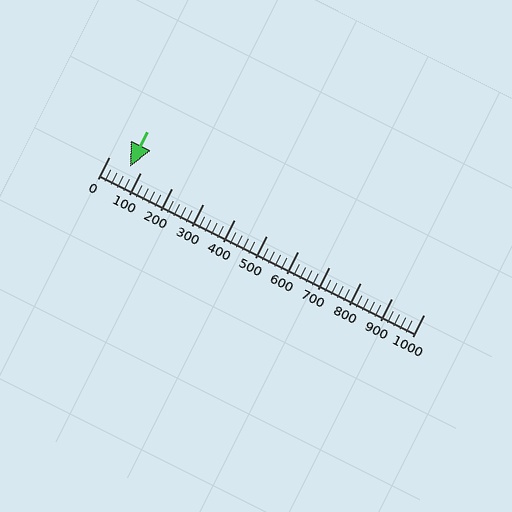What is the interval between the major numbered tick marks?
The major tick marks are spaced 100 units apart.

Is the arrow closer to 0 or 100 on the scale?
The arrow is closer to 100.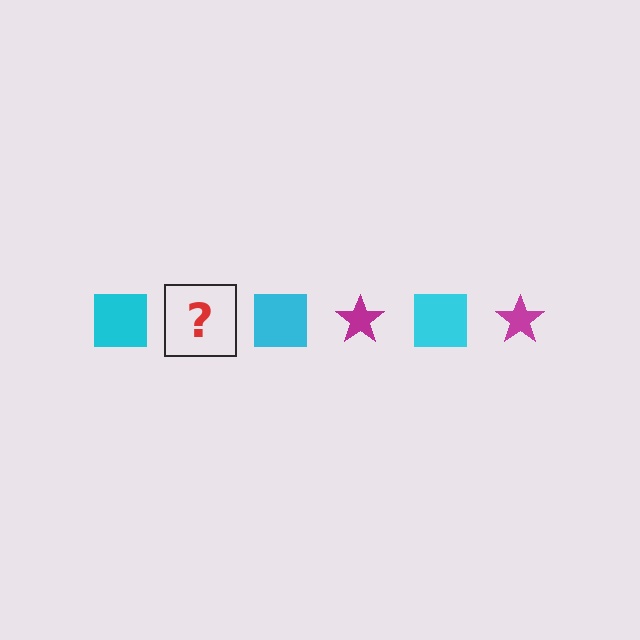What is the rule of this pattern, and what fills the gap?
The rule is that the pattern alternates between cyan square and magenta star. The gap should be filled with a magenta star.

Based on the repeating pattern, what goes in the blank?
The blank should be a magenta star.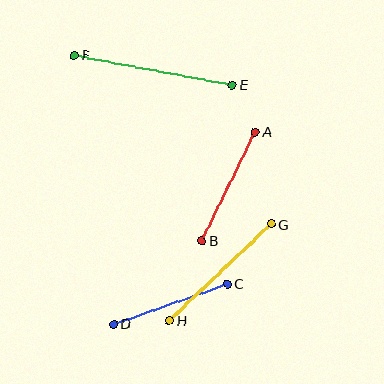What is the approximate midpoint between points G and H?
The midpoint is at approximately (220, 272) pixels.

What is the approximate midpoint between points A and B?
The midpoint is at approximately (229, 186) pixels.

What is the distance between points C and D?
The distance is approximately 121 pixels.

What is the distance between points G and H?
The distance is approximately 140 pixels.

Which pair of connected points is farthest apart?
Points E and F are farthest apart.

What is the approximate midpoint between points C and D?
The midpoint is at approximately (171, 304) pixels.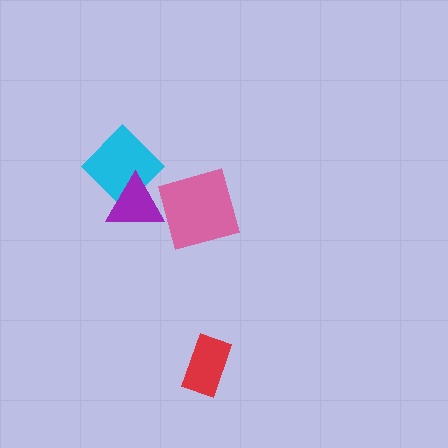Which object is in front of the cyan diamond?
The purple triangle is in front of the cyan diamond.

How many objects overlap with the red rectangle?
0 objects overlap with the red rectangle.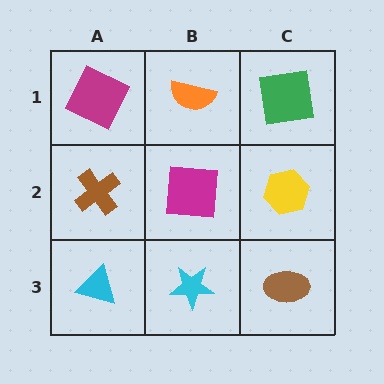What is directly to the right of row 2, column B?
A yellow hexagon.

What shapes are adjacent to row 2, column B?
An orange semicircle (row 1, column B), a cyan star (row 3, column B), a brown cross (row 2, column A), a yellow hexagon (row 2, column C).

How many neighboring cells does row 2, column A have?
3.